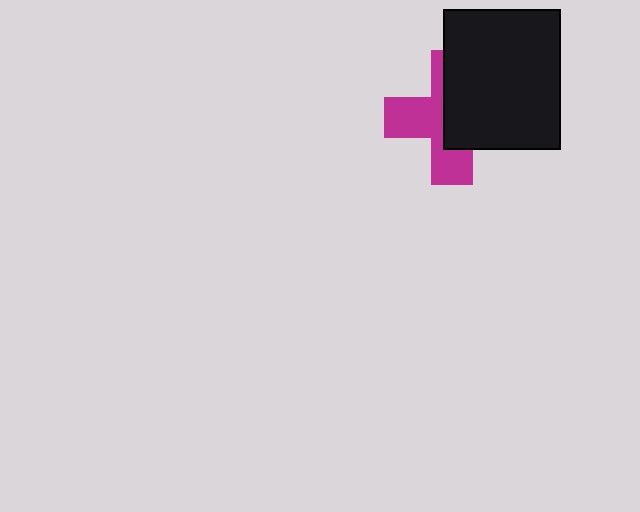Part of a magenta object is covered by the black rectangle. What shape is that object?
It is a cross.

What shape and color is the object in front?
The object in front is a black rectangle.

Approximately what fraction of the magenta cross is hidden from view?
Roughly 51% of the magenta cross is hidden behind the black rectangle.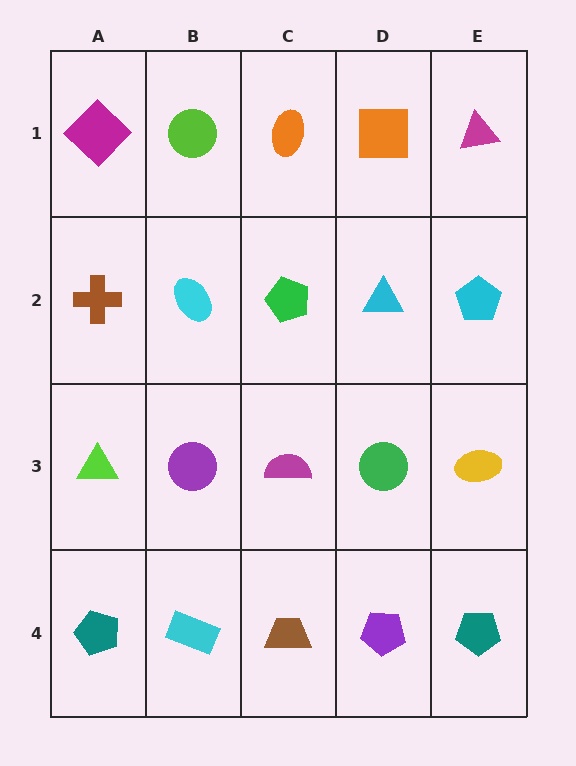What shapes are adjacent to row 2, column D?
An orange square (row 1, column D), a green circle (row 3, column D), a green pentagon (row 2, column C), a cyan pentagon (row 2, column E).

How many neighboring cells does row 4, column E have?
2.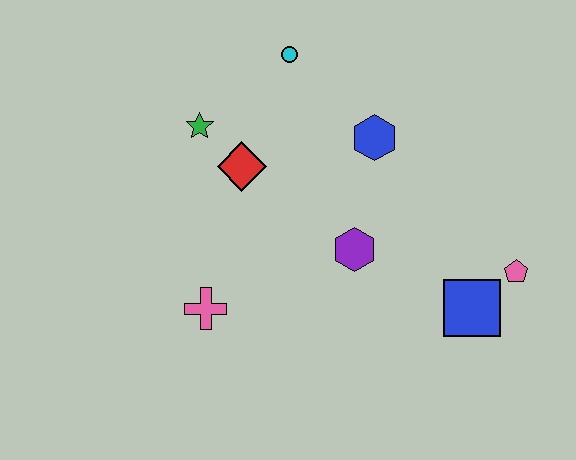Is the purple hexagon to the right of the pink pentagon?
No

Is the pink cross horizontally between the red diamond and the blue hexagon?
No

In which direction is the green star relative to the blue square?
The green star is to the left of the blue square.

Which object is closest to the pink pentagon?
The blue square is closest to the pink pentagon.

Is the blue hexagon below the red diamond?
No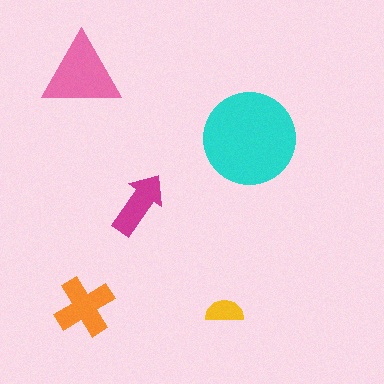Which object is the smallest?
The yellow semicircle.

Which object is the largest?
The cyan circle.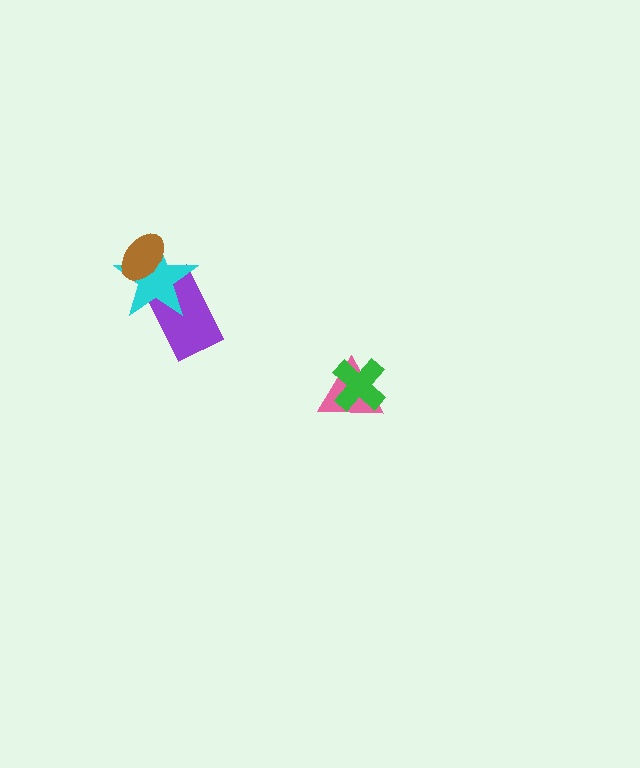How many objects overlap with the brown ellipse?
1 object overlaps with the brown ellipse.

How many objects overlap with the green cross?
1 object overlaps with the green cross.